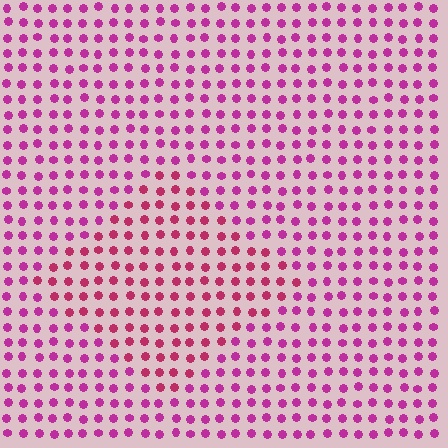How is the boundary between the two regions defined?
The boundary is defined purely by a slight shift in hue (about 24 degrees). Spacing, size, and orientation are identical on both sides.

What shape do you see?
I see a diamond.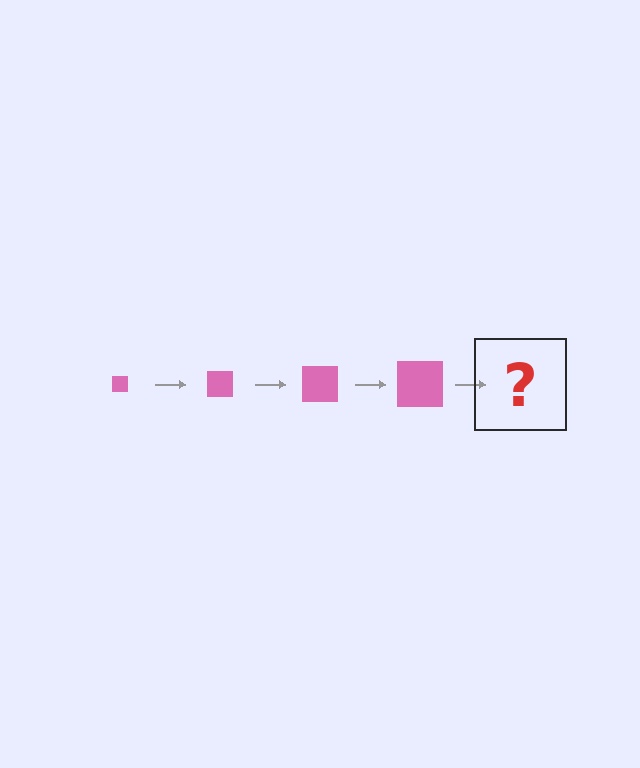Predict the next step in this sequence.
The next step is a pink square, larger than the previous one.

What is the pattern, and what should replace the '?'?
The pattern is that the square gets progressively larger each step. The '?' should be a pink square, larger than the previous one.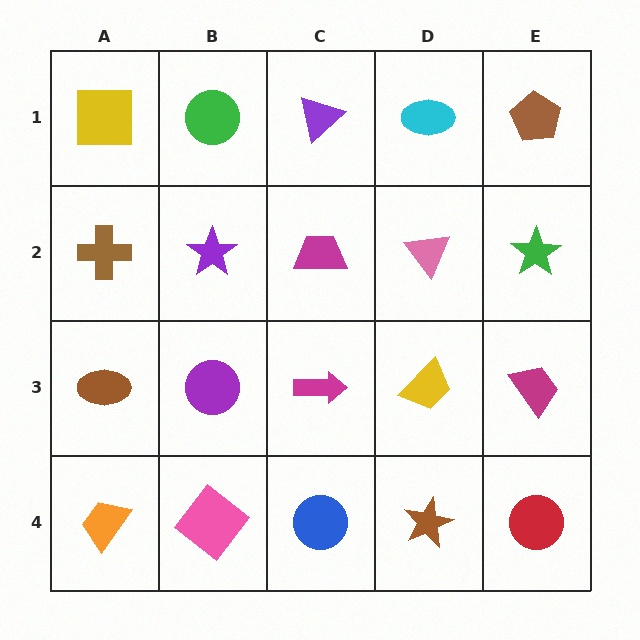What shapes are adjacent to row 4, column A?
A brown ellipse (row 3, column A), a pink diamond (row 4, column B).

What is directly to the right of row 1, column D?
A brown pentagon.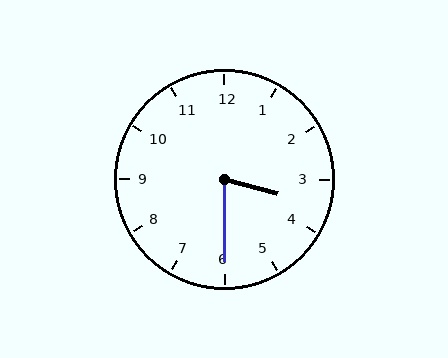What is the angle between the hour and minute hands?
Approximately 75 degrees.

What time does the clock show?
3:30.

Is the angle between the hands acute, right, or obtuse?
It is acute.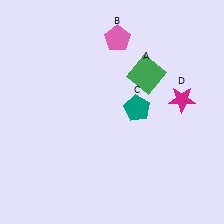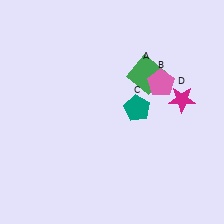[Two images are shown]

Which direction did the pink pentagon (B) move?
The pink pentagon (B) moved down.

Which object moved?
The pink pentagon (B) moved down.